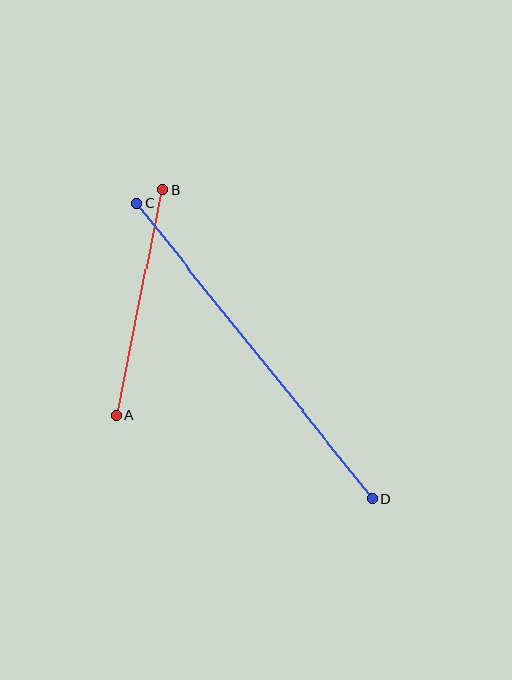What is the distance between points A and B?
The distance is approximately 230 pixels.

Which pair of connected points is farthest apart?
Points C and D are farthest apart.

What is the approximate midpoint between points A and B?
The midpoint is at approximately (140, 303) pixels.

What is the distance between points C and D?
The distance is approximately 377 pixels.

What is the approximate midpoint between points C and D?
The midpoint is at approximately (254, 351) pixels.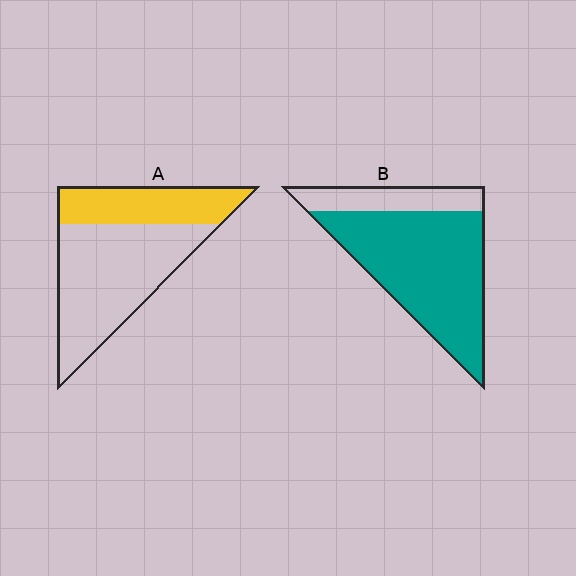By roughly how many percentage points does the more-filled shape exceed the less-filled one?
By roughly 45 percentage points (B over A).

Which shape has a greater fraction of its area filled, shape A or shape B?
Shape B.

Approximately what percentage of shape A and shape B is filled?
A is approximately 35% and B is approximately 75%.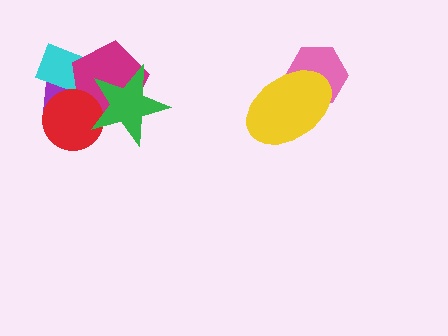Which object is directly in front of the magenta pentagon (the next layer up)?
The red circle is directly in front of the magenta pentagon.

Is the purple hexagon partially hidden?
Yes, it is partially covered by another shape.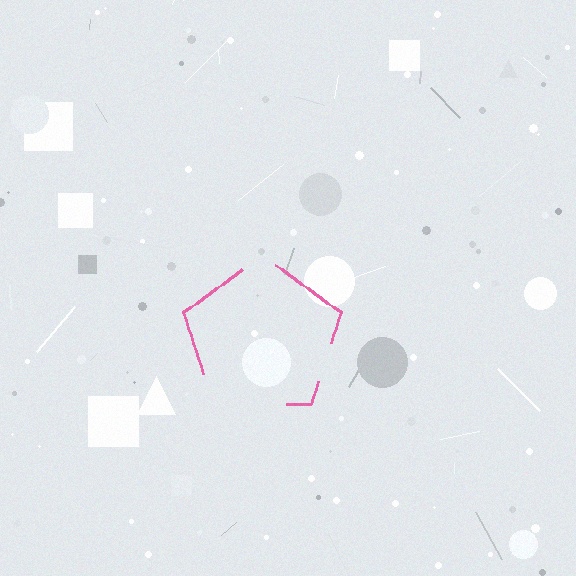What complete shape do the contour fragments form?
The contour fragments form a pentagon.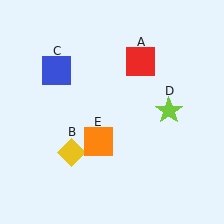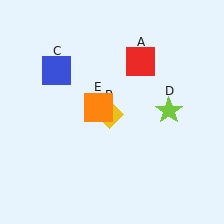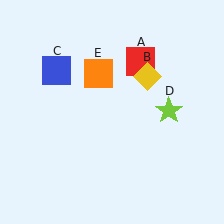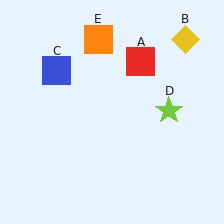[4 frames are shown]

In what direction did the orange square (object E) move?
The orange square (object E) moved up.